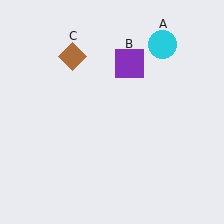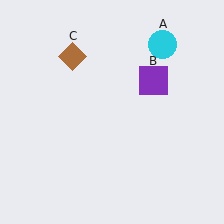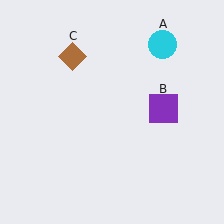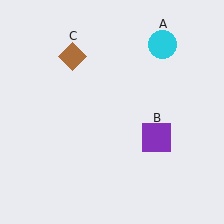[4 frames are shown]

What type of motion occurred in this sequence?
The purple square (object B) rotated clockwise around the center of the scene.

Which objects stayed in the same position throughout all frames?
Cyan circle (object A) and brown diamond (object C) remained stationary.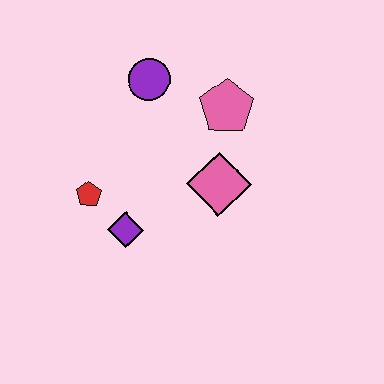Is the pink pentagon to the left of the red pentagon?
No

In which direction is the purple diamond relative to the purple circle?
The purple diamond is below the purple circle.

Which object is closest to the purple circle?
The pink pentagon is closest to the purple circle.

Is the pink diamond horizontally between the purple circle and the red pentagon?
No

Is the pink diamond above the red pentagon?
Yes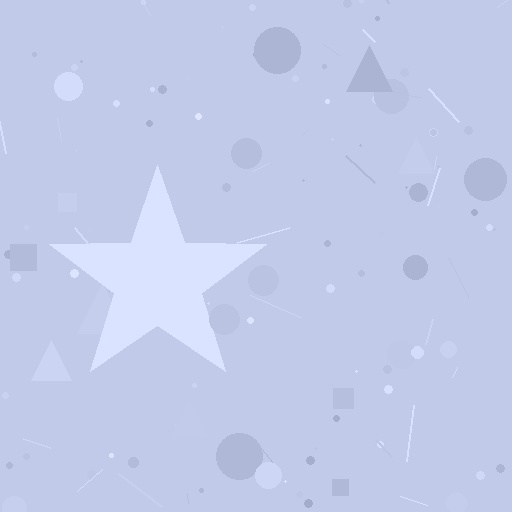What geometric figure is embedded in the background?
A star is embedded in the background.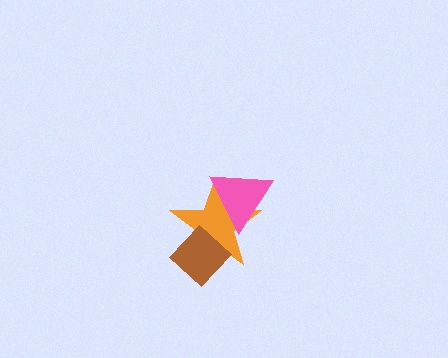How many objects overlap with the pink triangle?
1 object overlaps with the pink triangle.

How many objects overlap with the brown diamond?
1 object overlaps with the brown diamond.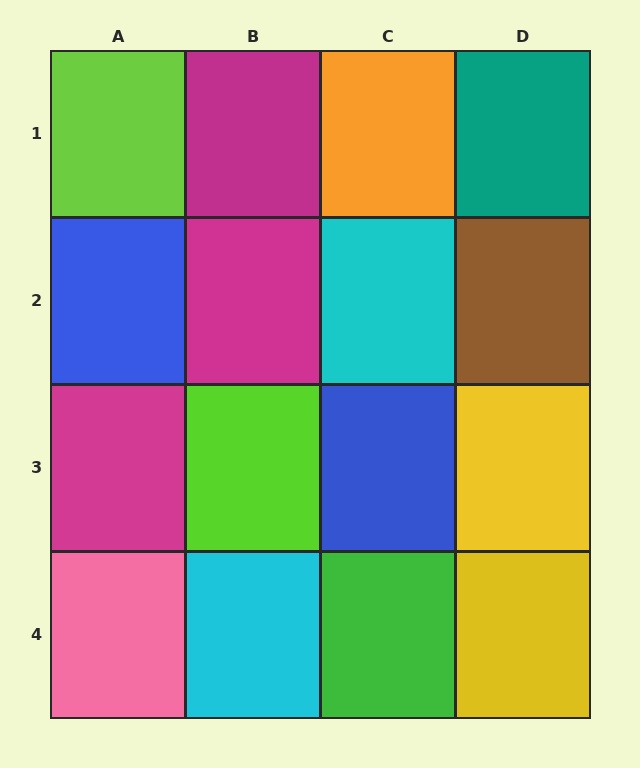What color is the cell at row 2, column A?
Blue.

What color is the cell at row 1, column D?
Teal.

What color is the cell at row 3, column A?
Magenta.